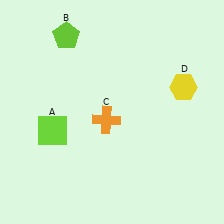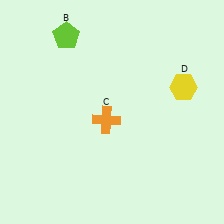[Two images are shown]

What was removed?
The lime square (A) was removed in Image 2.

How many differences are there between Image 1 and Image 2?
There is 1 difference between the two images.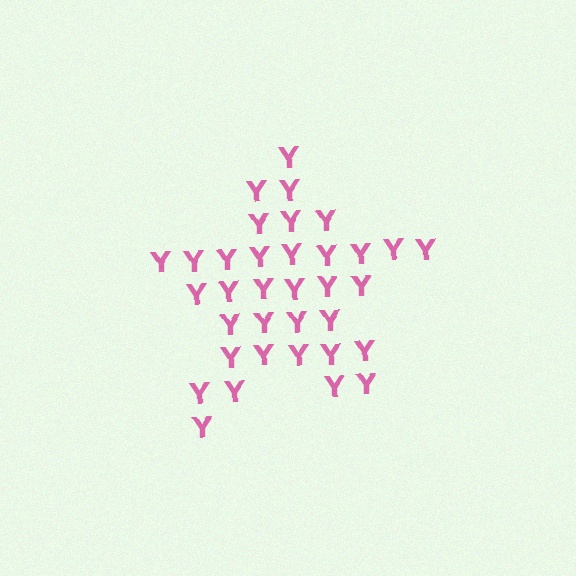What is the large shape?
The large shape is a star.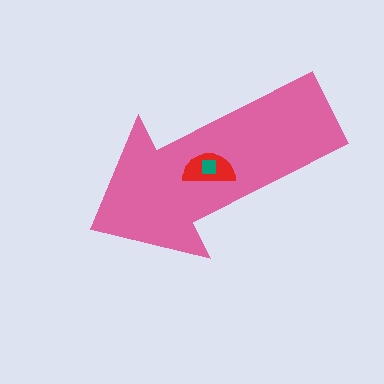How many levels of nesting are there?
3.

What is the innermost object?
The teal square.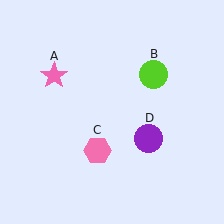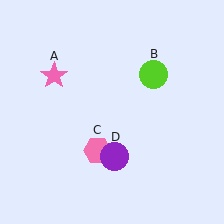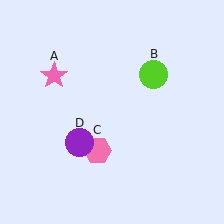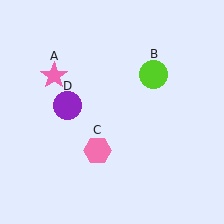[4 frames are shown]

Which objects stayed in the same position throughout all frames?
Pink star (object A) and lime circle (object B) and pink hexagon (object C) remained stationary.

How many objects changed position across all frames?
1 object changed position: purple circle (object D).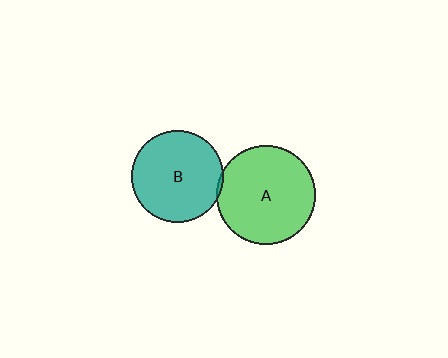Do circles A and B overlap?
Yes.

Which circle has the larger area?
Circle A (green).